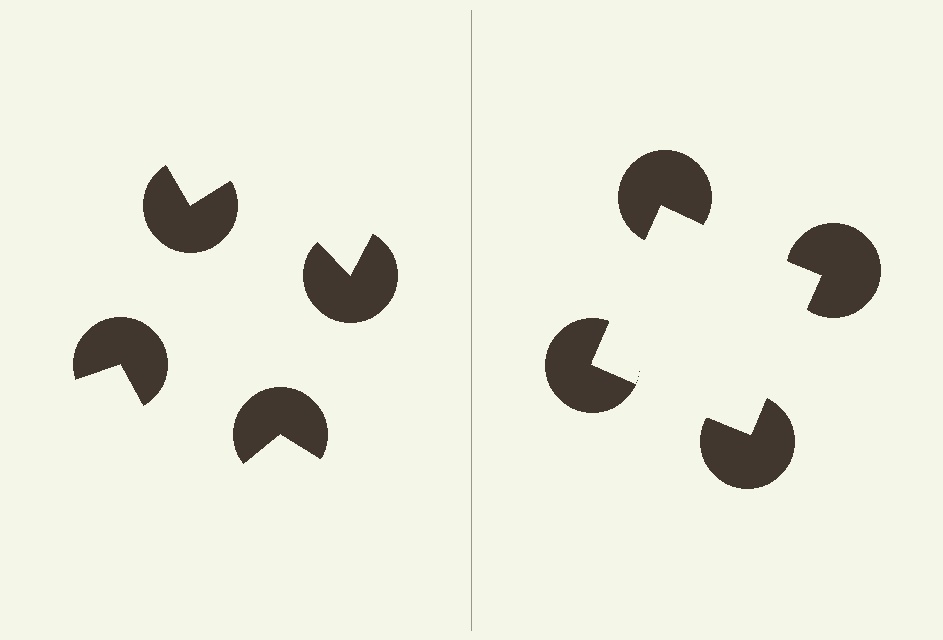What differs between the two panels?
The pac-man discs are positioned identically on both sides; only the wedge orientations differ. On the right they align to a square; on the left they are misaligned.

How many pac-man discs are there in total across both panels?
8 — 4 on each side.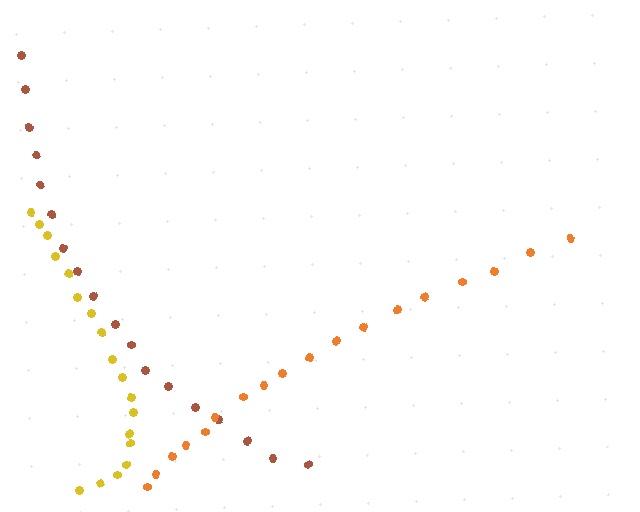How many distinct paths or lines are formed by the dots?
There are 3 distinct paths.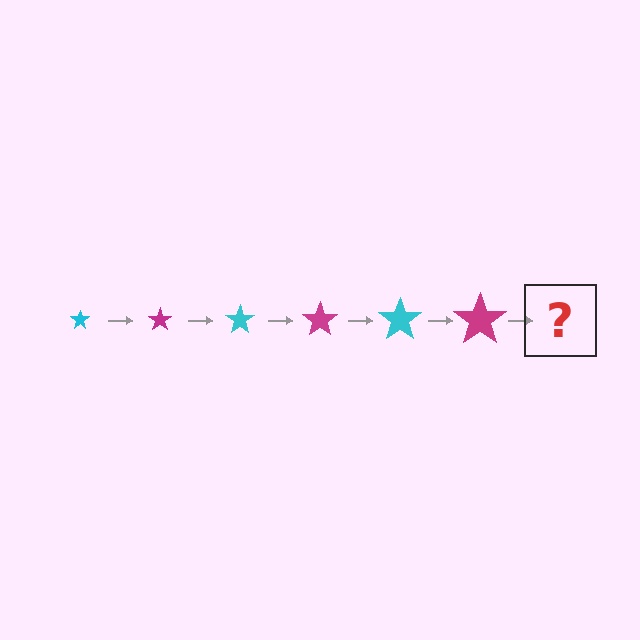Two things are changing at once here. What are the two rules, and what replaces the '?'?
The two rules are that the star grows larger each step and the color cycles through cyan and magenta. The '?' should be a cyan star, larger than the previous one.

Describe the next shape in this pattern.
It should be a cyan star, larger than the previous one.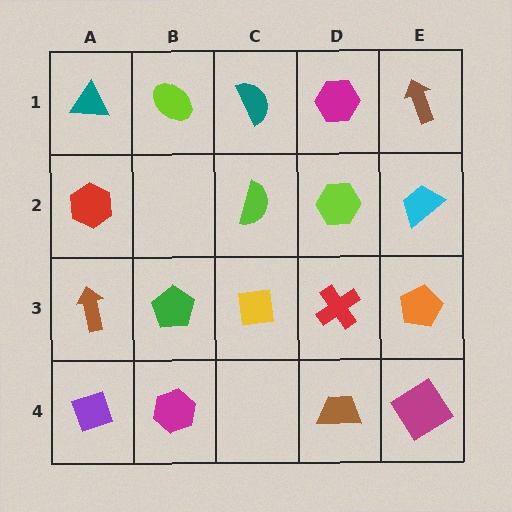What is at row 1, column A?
A teal triangle.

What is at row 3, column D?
A red cross.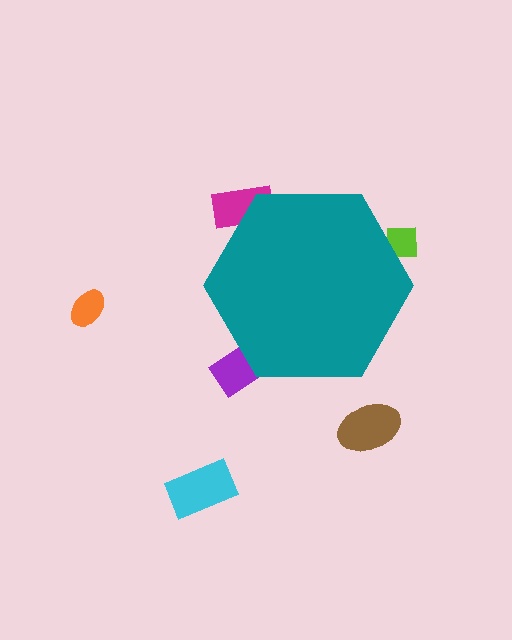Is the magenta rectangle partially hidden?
Yes, the magenta rectangle is partially hidden behind the teal hexagon.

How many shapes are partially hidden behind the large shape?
3 shapes are partially hidden.